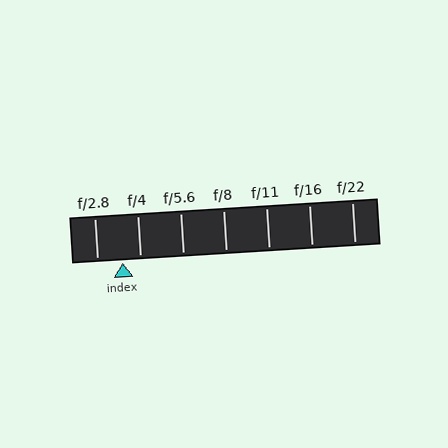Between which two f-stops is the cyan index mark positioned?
The index mark is between f/2.8 and f/4.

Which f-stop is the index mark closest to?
The index mark is closest to f/4.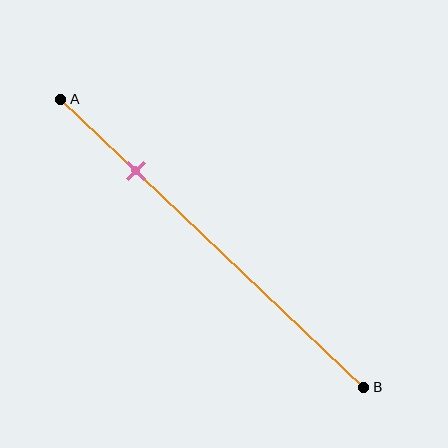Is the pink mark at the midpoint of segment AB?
No, the mark is at about 25% from A, not at the 50% midpoint.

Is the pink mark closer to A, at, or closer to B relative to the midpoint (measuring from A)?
The pink mark is closer to point A than the midpoint of segment AB.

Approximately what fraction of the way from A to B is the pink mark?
The pink mark is approximately 25% of the way from A to B.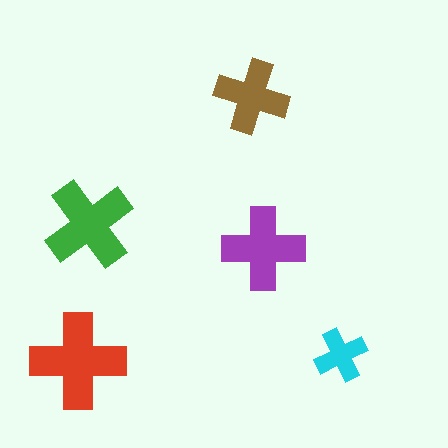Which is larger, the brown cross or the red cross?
The red one.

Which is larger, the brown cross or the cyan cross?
The brown one.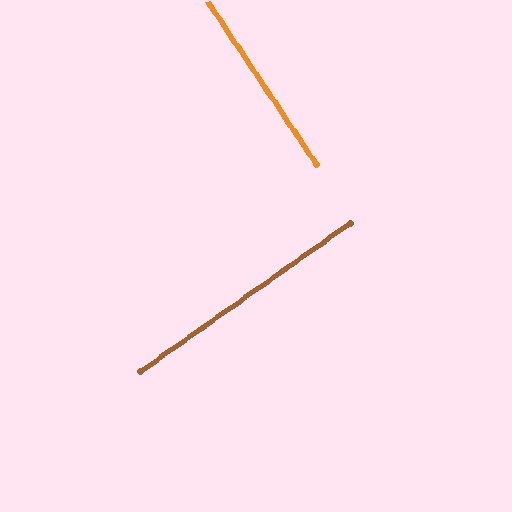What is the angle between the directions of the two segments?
Approximately 88 degrees.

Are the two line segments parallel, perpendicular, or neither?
Perpendicular — they meet at approximately 88°.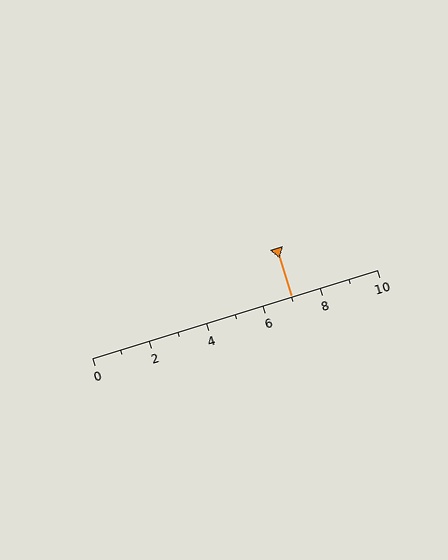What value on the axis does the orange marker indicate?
The marker indicates approximately 7.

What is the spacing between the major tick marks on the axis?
The major ticks are spaced 2 apart.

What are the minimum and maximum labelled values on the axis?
The axis runs from 0 to 10.